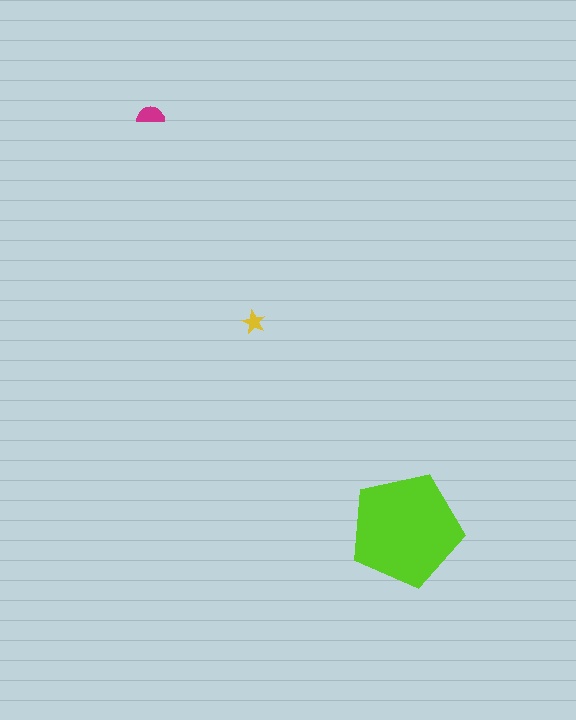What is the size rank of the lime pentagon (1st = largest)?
1st.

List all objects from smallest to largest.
The yellow star, the magenta semicircle, the lime pentagon.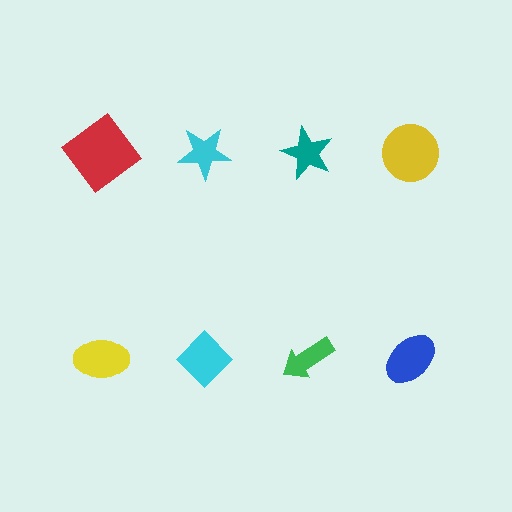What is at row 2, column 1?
A yellow ellipse.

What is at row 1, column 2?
A cyan star.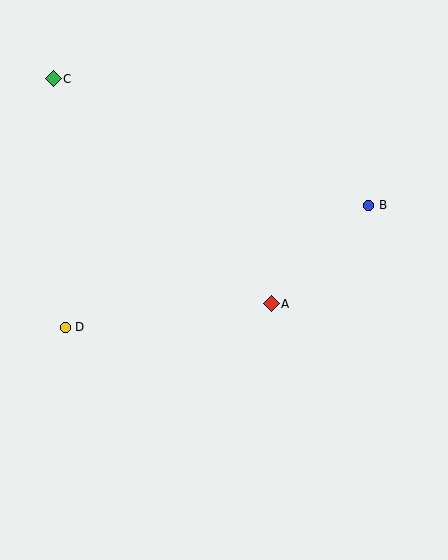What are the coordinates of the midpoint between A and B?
The midpoint between A and B is at (320, 255).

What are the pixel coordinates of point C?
Point C is at (53, 79).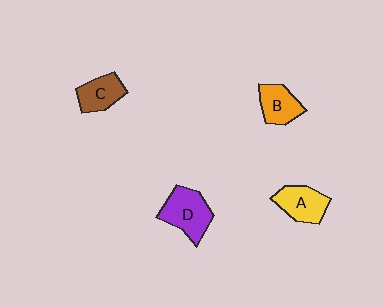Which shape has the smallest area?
Shape C (brown).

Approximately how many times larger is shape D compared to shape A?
Approximately 1.2 times.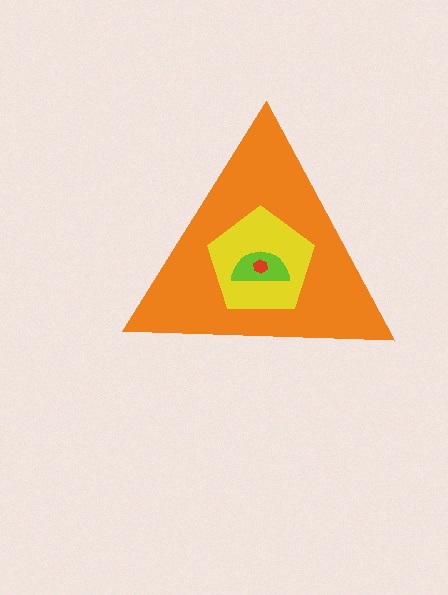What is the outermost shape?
The orange triangle.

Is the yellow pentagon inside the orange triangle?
Yes.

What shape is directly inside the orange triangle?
The yellow pentagon.